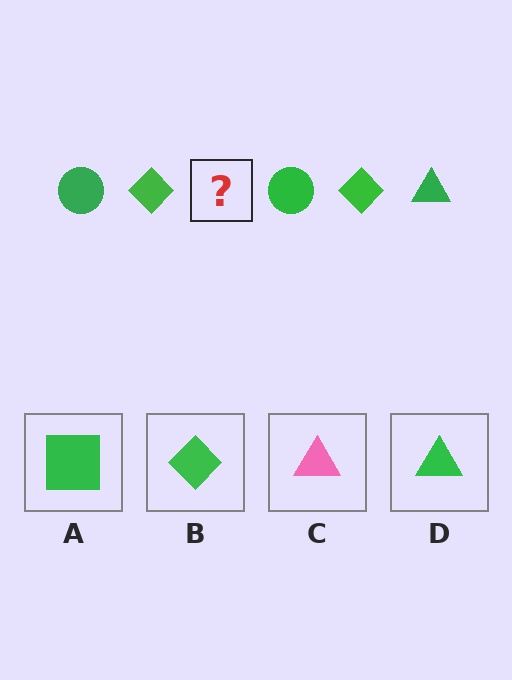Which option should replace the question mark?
Option D.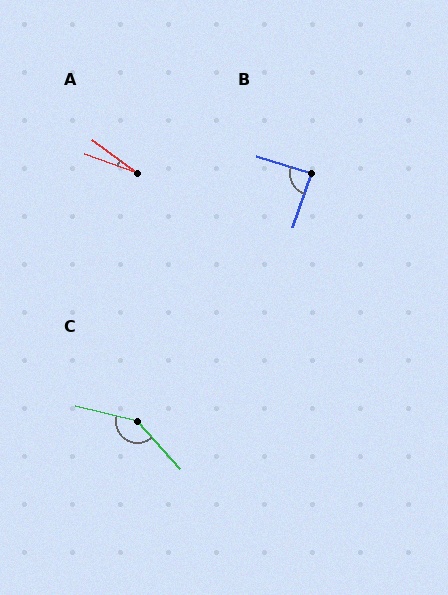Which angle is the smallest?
A, at approximately 17 degrees.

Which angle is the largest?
C, at approximately 145 degrees.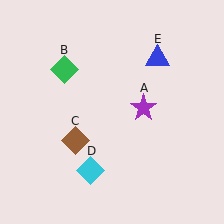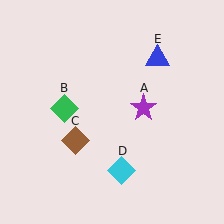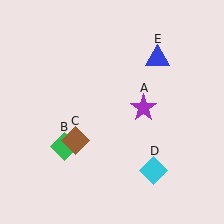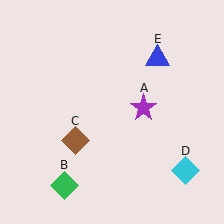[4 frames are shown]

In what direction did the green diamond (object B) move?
The green diamond (object B) moved down.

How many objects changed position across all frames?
2 objects changed position: green diamond (object B), cyan diamond (object D).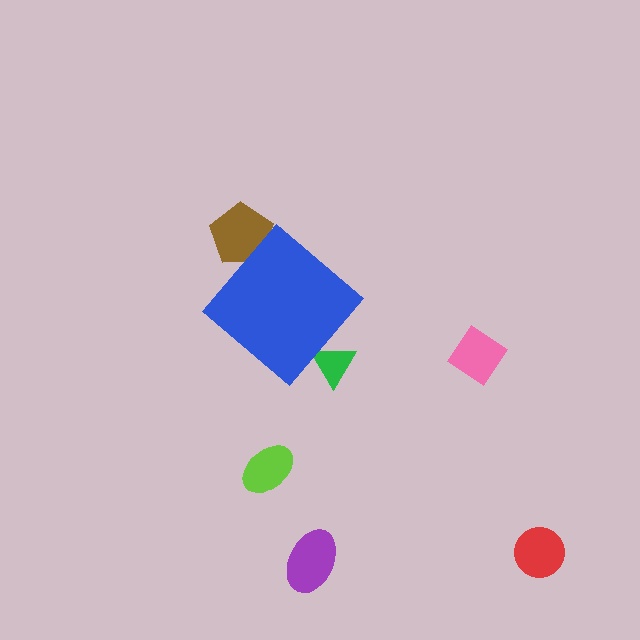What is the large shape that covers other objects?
A blue diamond.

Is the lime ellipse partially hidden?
No, the lime ellipse is fully visible.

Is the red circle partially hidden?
No, the red circle is fully visible.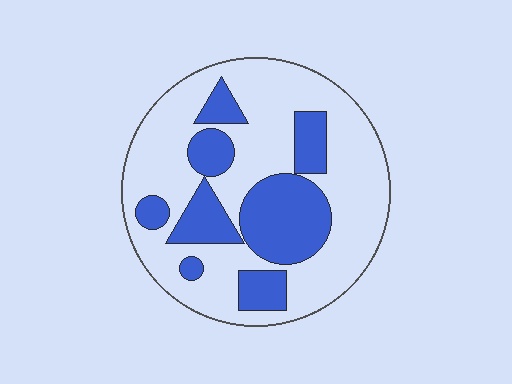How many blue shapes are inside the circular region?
8.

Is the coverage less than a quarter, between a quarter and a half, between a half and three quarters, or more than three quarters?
Between a quarter and a half.